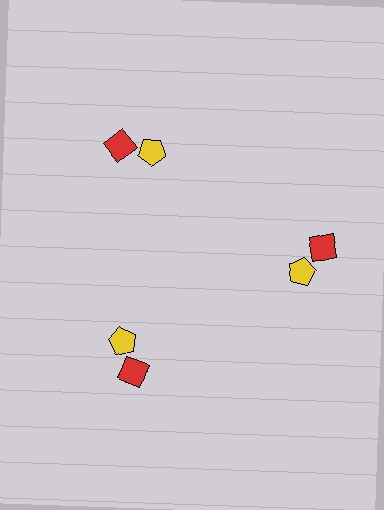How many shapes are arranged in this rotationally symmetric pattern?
There are 6 shapes, arranged in 3 groups of 2.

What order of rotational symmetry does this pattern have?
This pattern has 3-fold rotational symmetry.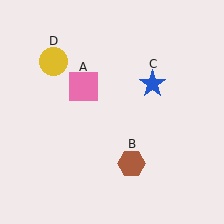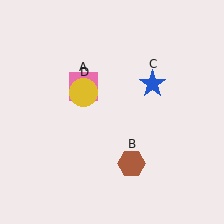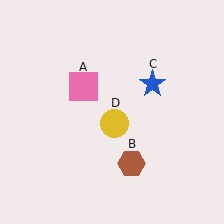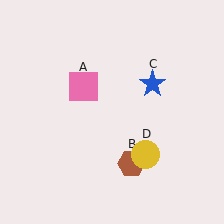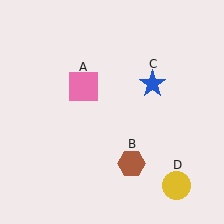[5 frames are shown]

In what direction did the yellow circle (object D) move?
The yellow circle (object D) moved down and to the right.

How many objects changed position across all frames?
1 object changed position: yellow circle (object D).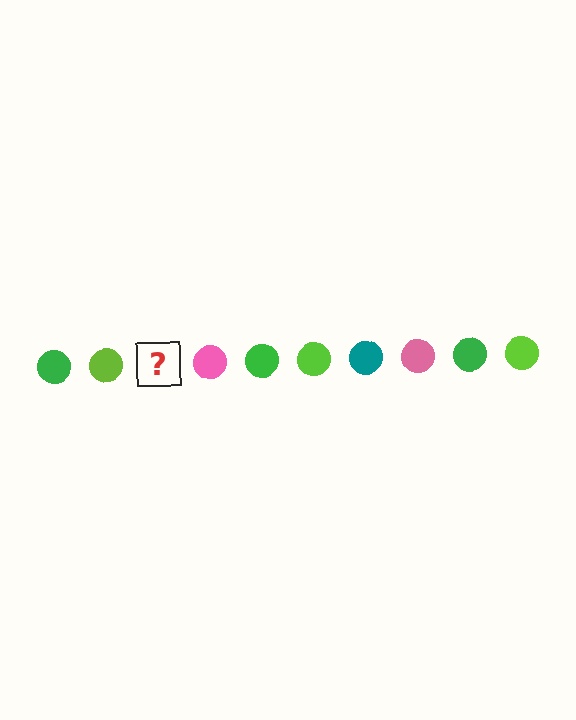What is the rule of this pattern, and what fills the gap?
The rule is that the pattern cycles through green, lime, teal, pink circles. The gap should be filled with a teal circle.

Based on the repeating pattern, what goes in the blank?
The blank should be a teal circle.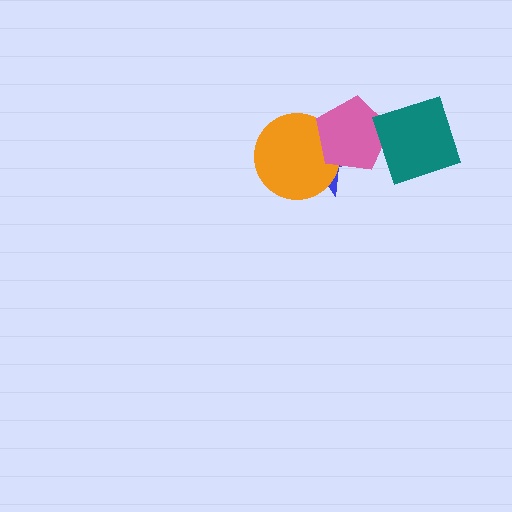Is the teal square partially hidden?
No, no other shape covers it.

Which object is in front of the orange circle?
The pink pentagon is in front of the orange circle.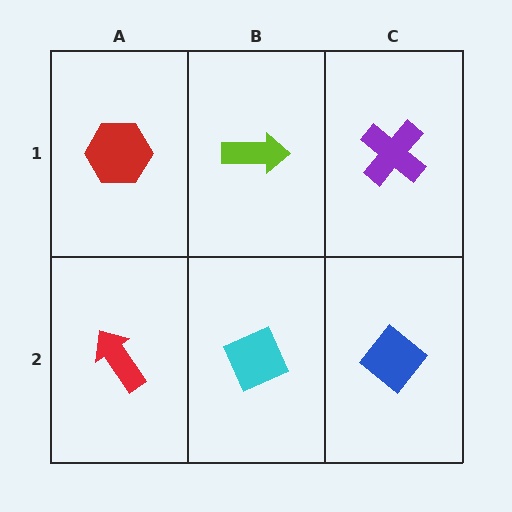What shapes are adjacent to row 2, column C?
A purple cross (row 1, column C), a cyan diamond (row 2, column B).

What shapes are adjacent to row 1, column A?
A red arrow (row 2, column A), a lime arrow (row 1, column B).